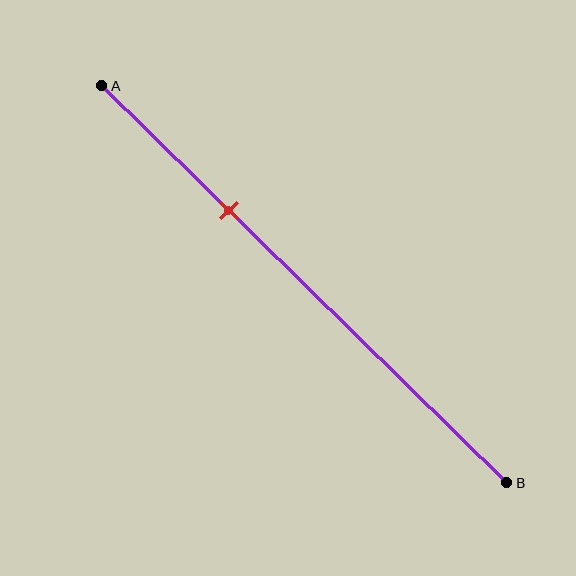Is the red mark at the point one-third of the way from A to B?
Yes, the mark is approximately at the one-third point.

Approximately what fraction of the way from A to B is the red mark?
The red mark is approximately 30% of the way from A to B.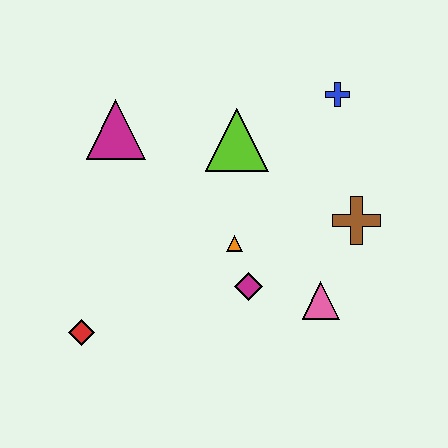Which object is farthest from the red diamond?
The blue cross is farthest from the red diamond.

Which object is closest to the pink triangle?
The magenta diamond is closest to the pink triangle.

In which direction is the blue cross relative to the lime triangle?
The blue cross is to the right of the lime triangle.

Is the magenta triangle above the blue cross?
No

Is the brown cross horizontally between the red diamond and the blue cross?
No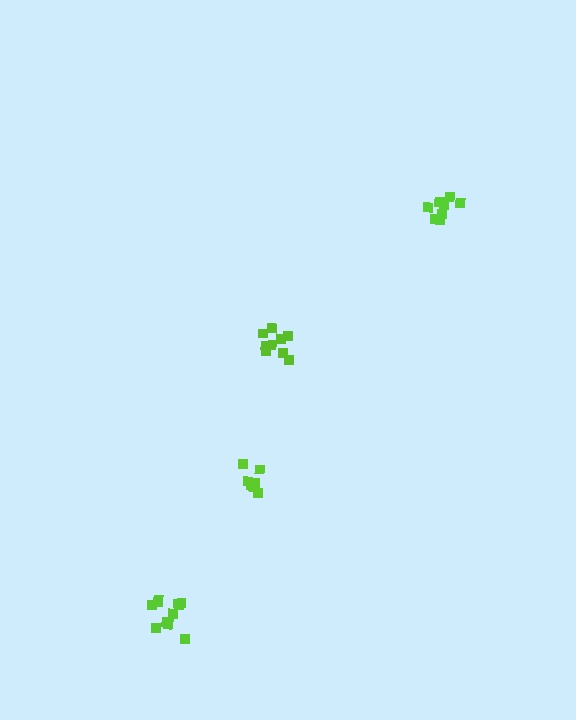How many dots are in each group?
Group 1: 12 dots, Group 2: 9 dots, Group 3: 7 dots, Group 4: 8 dots (36 total).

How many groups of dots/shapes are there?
There are 4 groups.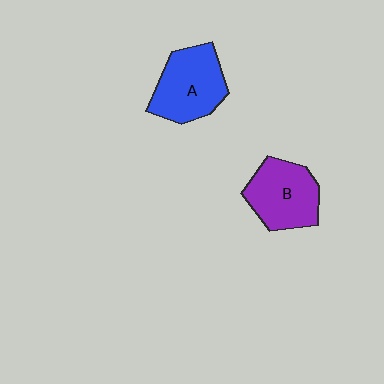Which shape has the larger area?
Shape A (blue).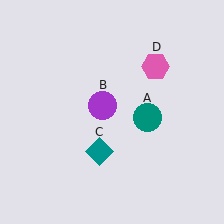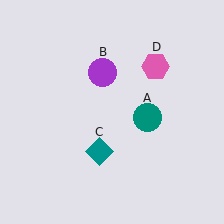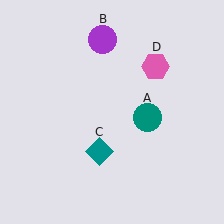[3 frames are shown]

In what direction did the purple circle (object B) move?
The purple circle (object B) moved up.